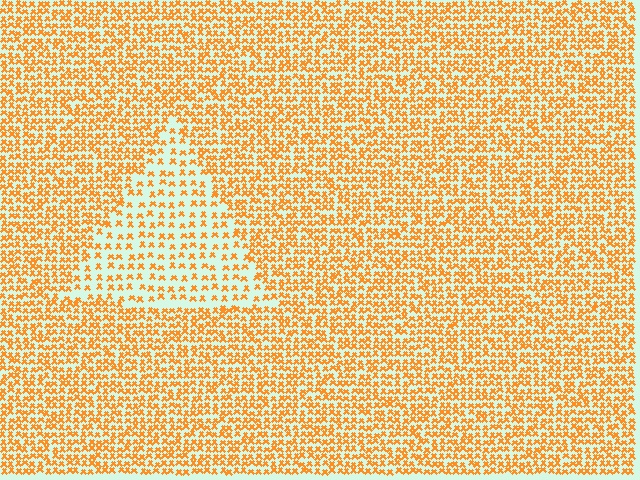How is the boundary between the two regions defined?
The boundary is defined by a change in element density (approximately 2.0x ratio). All elements are the same color, size, and shape.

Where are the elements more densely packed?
The elements are more densely packed outside the triangle boundary.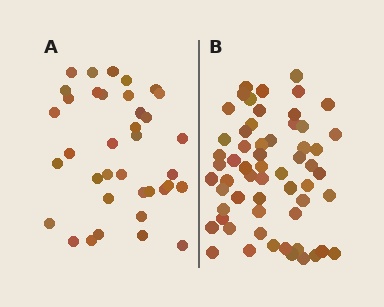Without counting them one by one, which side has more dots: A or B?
Region B (the right region) has more dots.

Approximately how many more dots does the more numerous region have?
Region B has approximately 20 more dots than region A.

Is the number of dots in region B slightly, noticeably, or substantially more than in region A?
Region B has substantially more. The ratio is roughly 1.6 to 1.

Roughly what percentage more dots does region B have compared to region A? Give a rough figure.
About 60% more.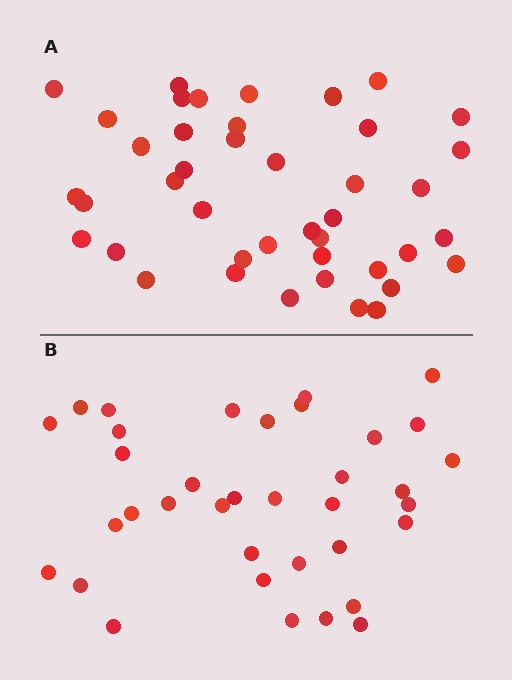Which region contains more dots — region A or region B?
Region A (the top region) has more dots.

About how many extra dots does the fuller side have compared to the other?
Region A has about 6 more dots than region B.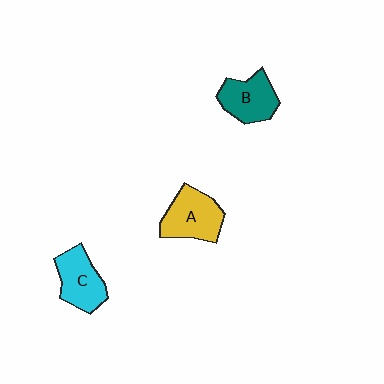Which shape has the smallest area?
Shape B (teal).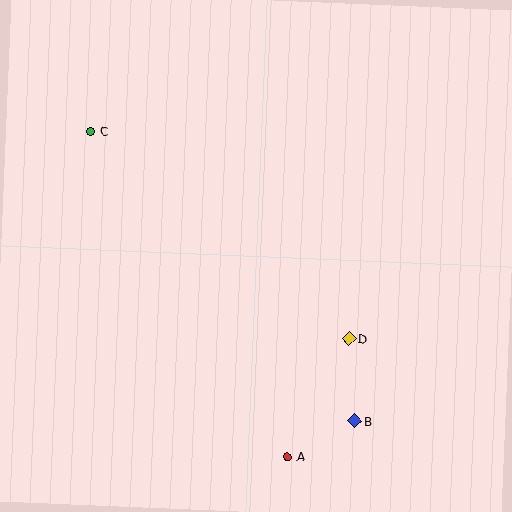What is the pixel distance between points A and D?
The distance between A and D is 133 pixels.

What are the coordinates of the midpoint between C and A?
The midpoint between C and A is at (189, 294).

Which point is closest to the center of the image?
Point D at (349, 339) is closest to the center.